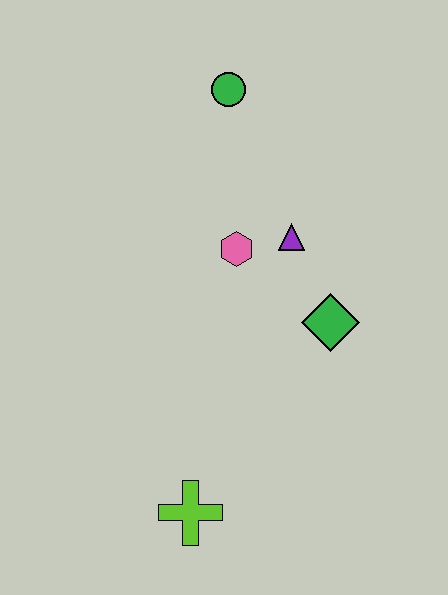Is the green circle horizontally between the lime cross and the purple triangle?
Yes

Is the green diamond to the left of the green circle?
No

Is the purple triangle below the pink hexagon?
No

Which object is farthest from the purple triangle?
The lime cross is farthest from the purple triangle.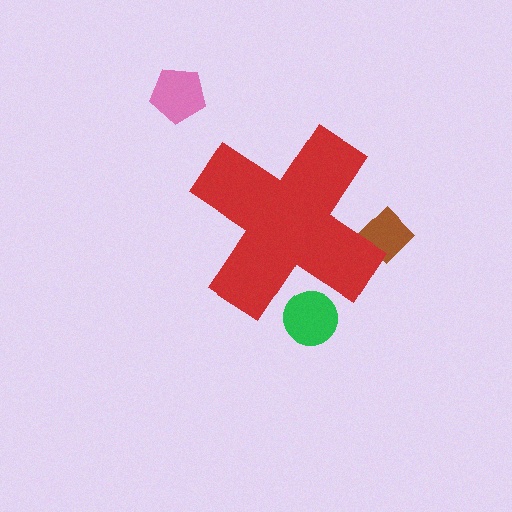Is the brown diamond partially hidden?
Yes, the brown diamond is partially hidden behind the red cross.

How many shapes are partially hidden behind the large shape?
2 shapes are partially hidden.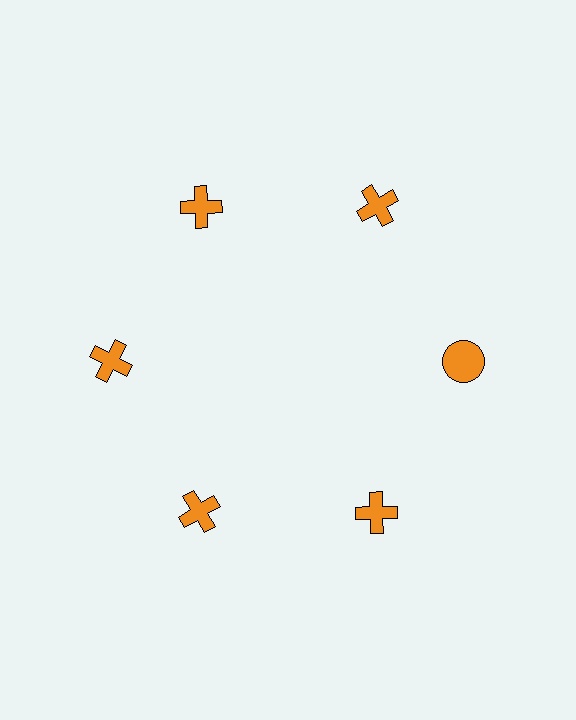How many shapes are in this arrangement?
There are 6 shapes arranged in a ring pattern.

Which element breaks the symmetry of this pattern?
The orange circle at roughly the 3 o'clock position breaks the symmetry. All other shapes are orange crosses.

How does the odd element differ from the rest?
It has a different shape: circle instead of cross.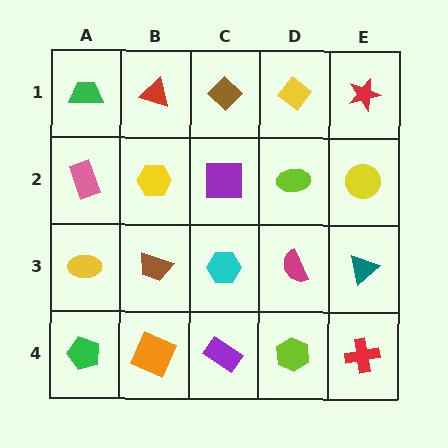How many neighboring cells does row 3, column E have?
3.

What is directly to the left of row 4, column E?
A lime hexagon.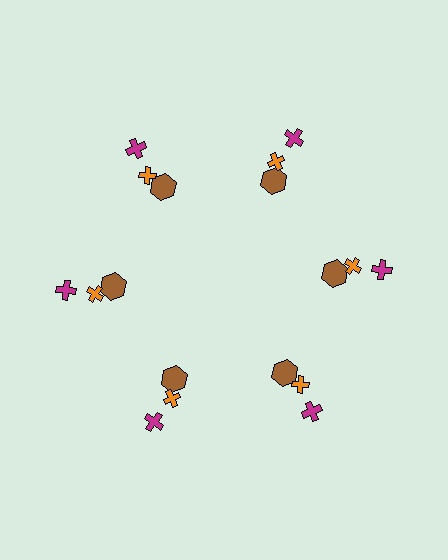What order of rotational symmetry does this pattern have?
This pattern has 6-fold rotational symmetry.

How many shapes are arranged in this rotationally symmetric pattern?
There are 18 shapes, arranged in 6 groups of 3.